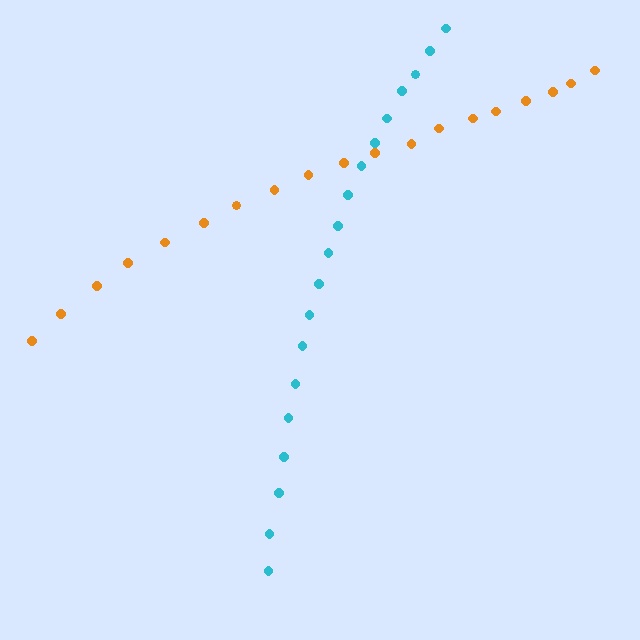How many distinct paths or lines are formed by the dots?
There are 2 distinct paths.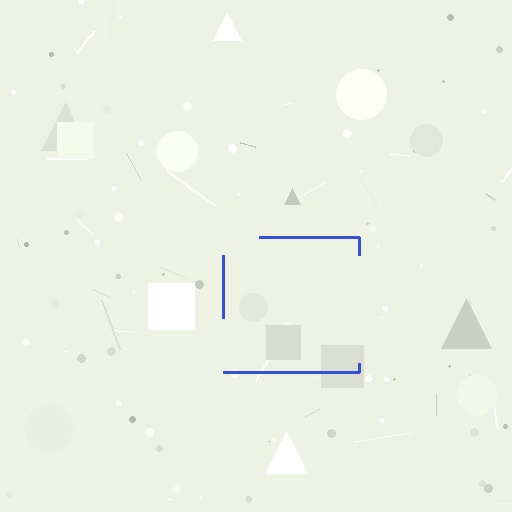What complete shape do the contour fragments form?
The contour fragments form a square.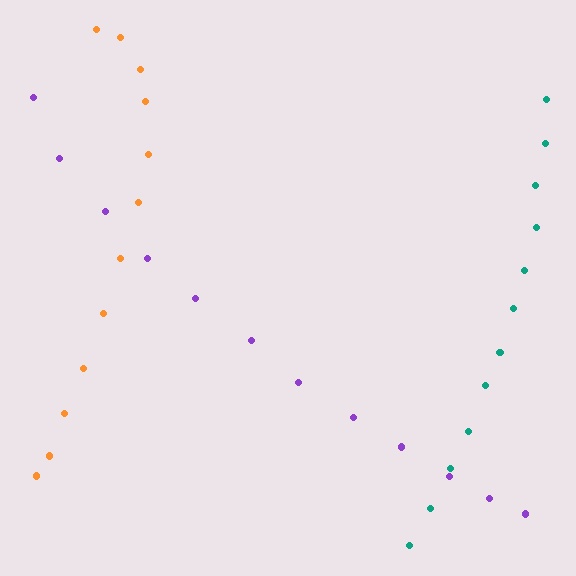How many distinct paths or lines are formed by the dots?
There are 3 distinct paths.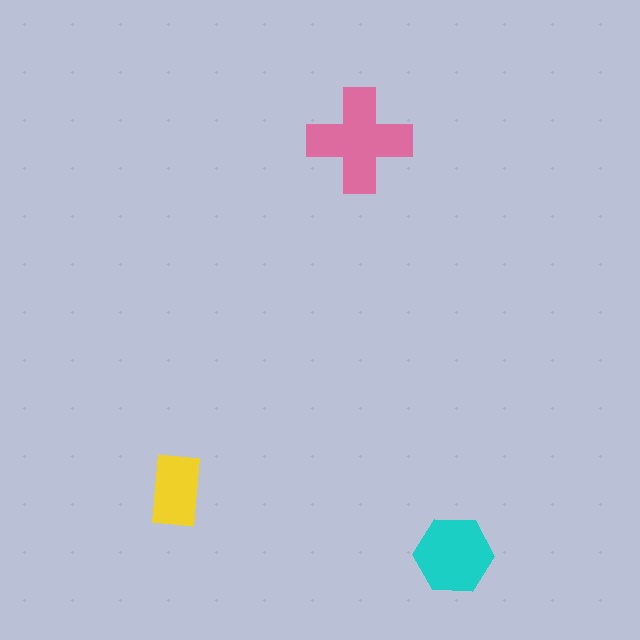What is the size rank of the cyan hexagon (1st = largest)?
2nd.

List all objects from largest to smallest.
The pink cross, the cyan hexagon, the yellow rectangle.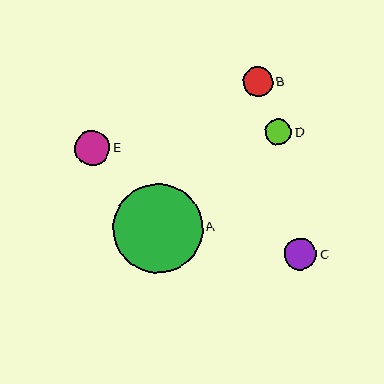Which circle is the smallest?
Circle D is the smallest with a size of approximately 27 pixels.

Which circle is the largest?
Circle A is the largest with a size of approximately 89 pixels.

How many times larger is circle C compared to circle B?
Circle C is approximately 1.1 times the size of circle B.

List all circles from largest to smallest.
From largest to smallest: A, E, C, B, D.